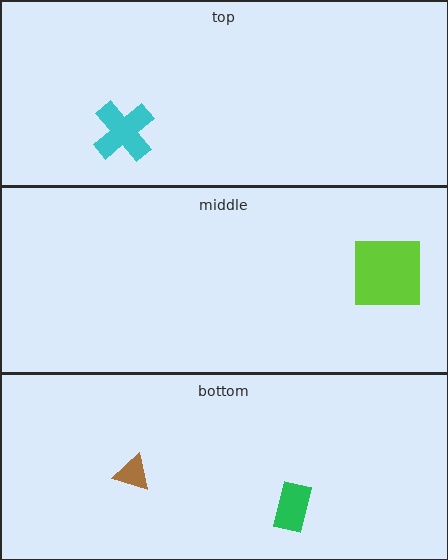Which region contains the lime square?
The middle region.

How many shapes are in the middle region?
1.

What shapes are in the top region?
The cyan cross.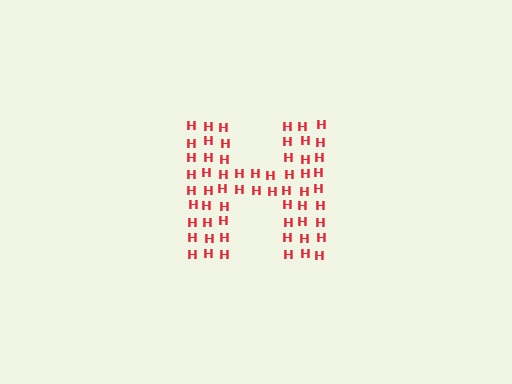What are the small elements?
The small elements are letter H's.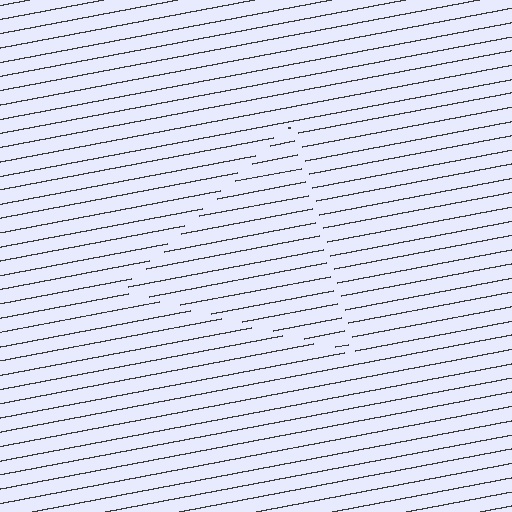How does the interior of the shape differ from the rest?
The interior of the shape contains the same grating, shifted by half a period — the contour is defined by the phase discontinuity where line-ends from the inner and outer gratings abut.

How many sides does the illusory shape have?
3 sides — the line-ends trace a triangle.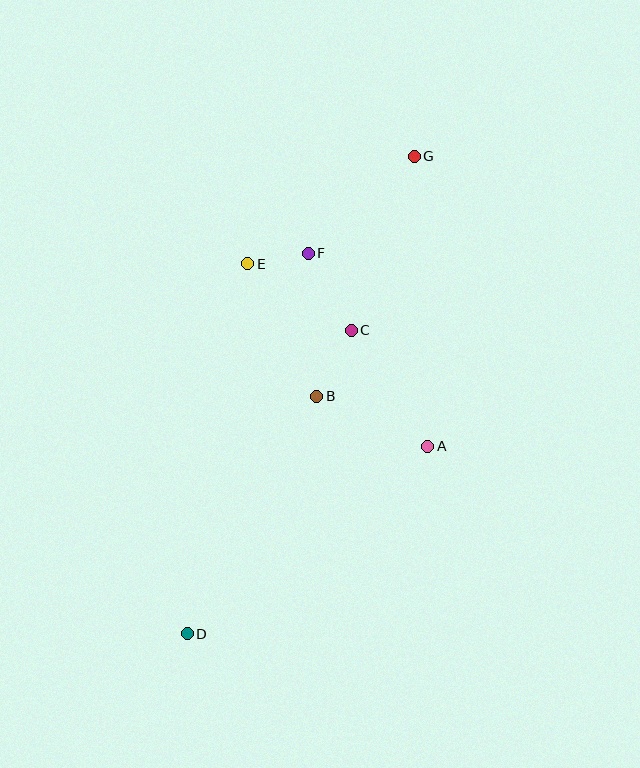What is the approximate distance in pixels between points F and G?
The distance between F and G is approximately 144 pixels.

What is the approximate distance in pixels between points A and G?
The distance between A and G is approximately 290 pixels.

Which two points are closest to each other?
Points E and F are closest to each other.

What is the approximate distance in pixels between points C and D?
The distance between C and D is approximately 345 pixels.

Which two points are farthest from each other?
Points D and G are farthest from each other.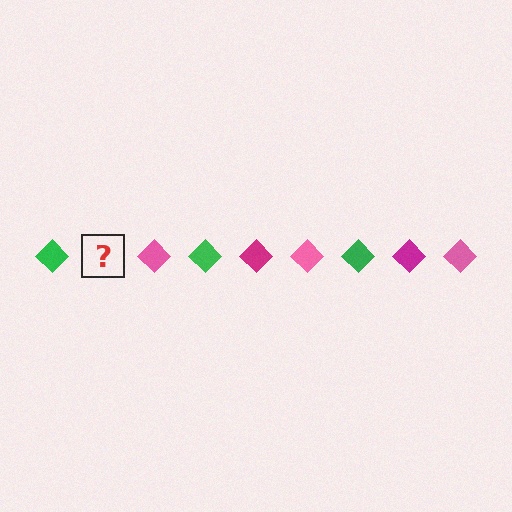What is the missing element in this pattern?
The missing element is a magenta diamond.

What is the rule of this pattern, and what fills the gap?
The rule is that the pattern cycles through green, magenta, pink diamonds. The gap should be filled with a magenta diamond.